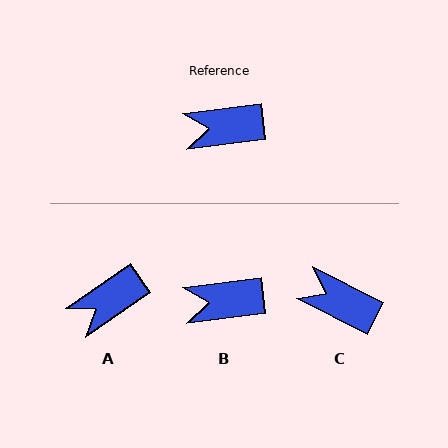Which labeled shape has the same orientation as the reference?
B.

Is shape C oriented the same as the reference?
No, it is off by about 34 degrees.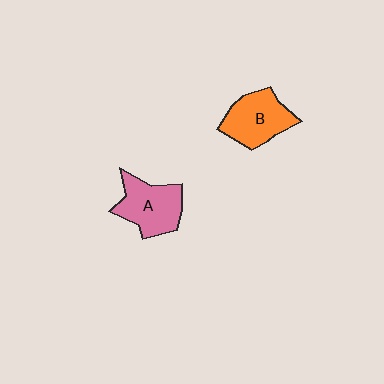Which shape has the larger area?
Shape A (pink).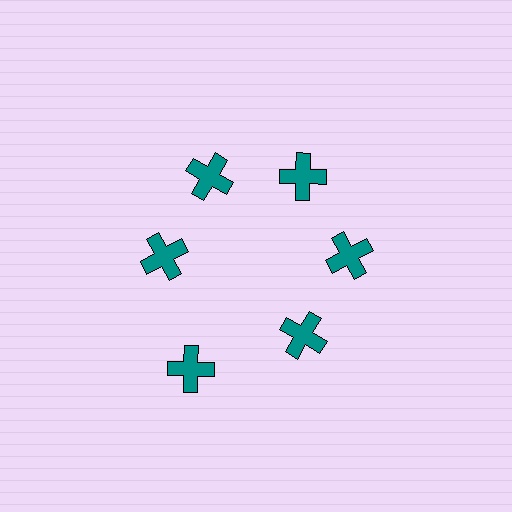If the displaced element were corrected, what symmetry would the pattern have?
It would have 6-fold rotational symmetry — the pattern would map onto itself every 60 degrees.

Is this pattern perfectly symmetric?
No. The 6 teal crosses are arranged in a ring, but one element near the 7 o'clock position is pushed outward from the center, breaking the 6-fold rotational symmetry.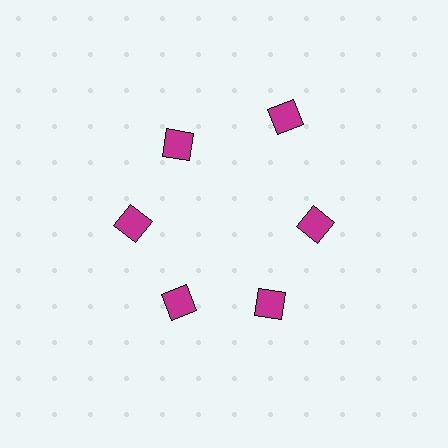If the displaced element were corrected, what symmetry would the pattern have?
It would have 6-fold rotational symmetry — the pattern would map onto itself every 60 degrees.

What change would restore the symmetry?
The symmetry would be restored by moving it inward, back onto the ring so that all 6 diamonds sit at equal angles and equal distance from the center.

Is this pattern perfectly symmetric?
No. The 6 magenta diamonds are arranged in a ring, but one element near the 1 o'clock position is pushed outward from the center, breaking the 6-fold rotational symmetry.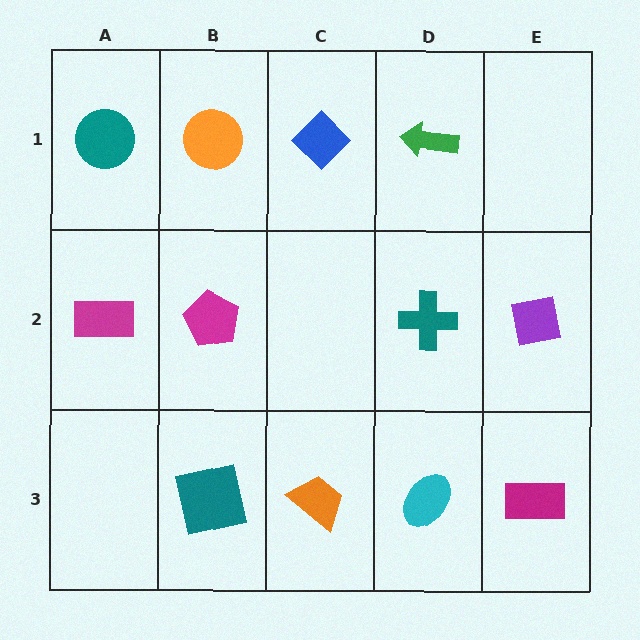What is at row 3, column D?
A cyan ellipse.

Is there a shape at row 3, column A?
No, that cell is empty.